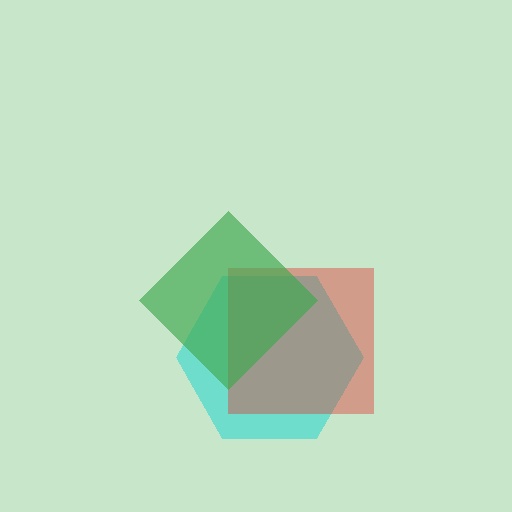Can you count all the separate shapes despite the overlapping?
Yes, there are 3 separate shapes.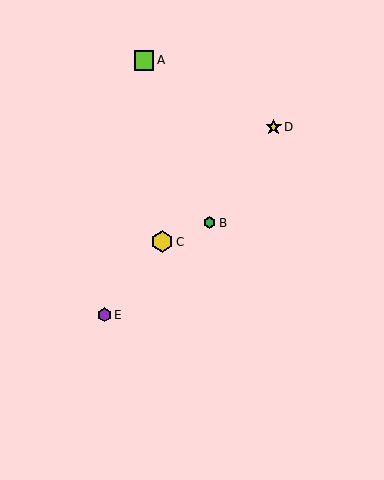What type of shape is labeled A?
Shape A is a lime square.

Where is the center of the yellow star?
The center of the yellow star is at (274, 127).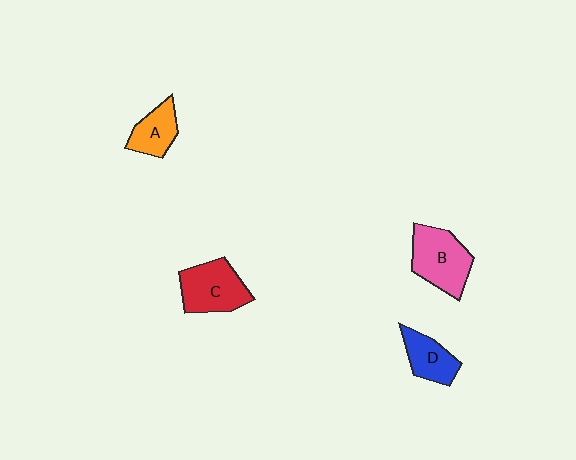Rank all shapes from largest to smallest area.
From largest to smallest: B (pink), C (red), D (blue), A (orange).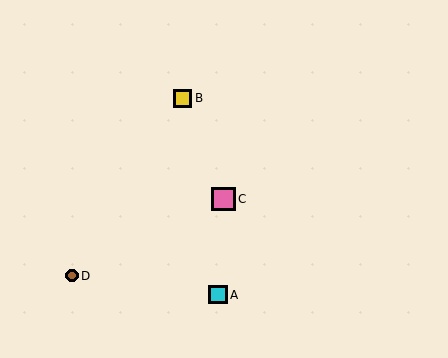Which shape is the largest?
The pink square (labeled C) is the largest.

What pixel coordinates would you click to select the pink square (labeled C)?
Click at (224, 199) to select the pink square C.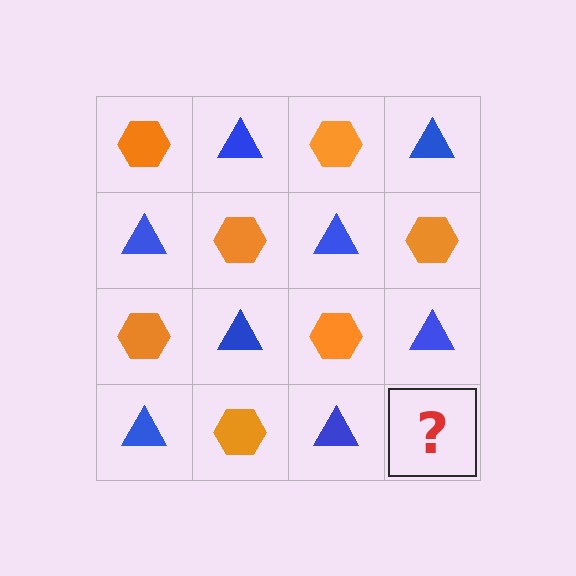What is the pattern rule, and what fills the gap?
The rule is that it alternates orange hexagon and blue triangle in a checkerboard pattern. The gap should be filled with an orange hexagon.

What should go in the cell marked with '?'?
The missing cell should contain an orange hexagon.